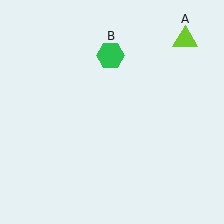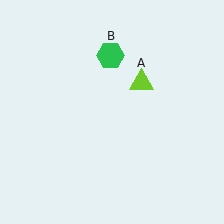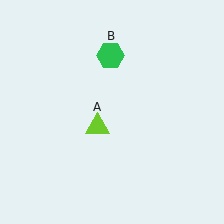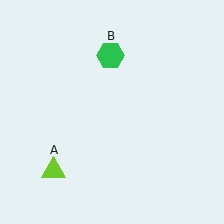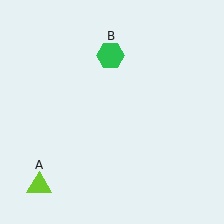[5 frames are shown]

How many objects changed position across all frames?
1 object changed position: lime triangle (object A).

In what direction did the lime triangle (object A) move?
The lime triangle (object A) moved down and to the left.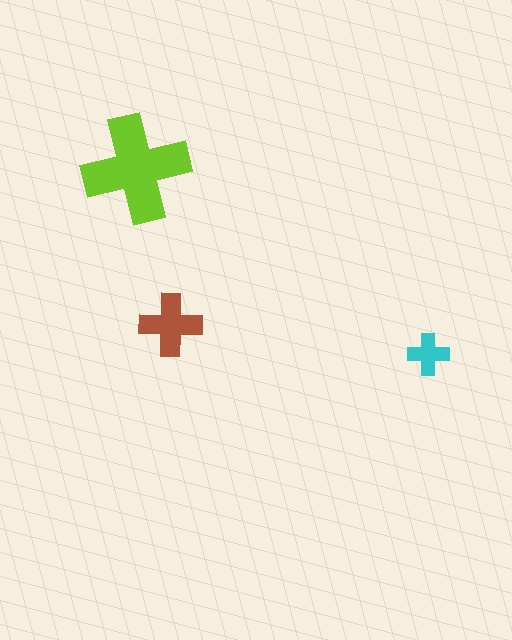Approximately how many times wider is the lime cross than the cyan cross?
About 2.5 times wider.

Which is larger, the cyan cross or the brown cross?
The brown one.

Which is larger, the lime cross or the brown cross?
The lime one.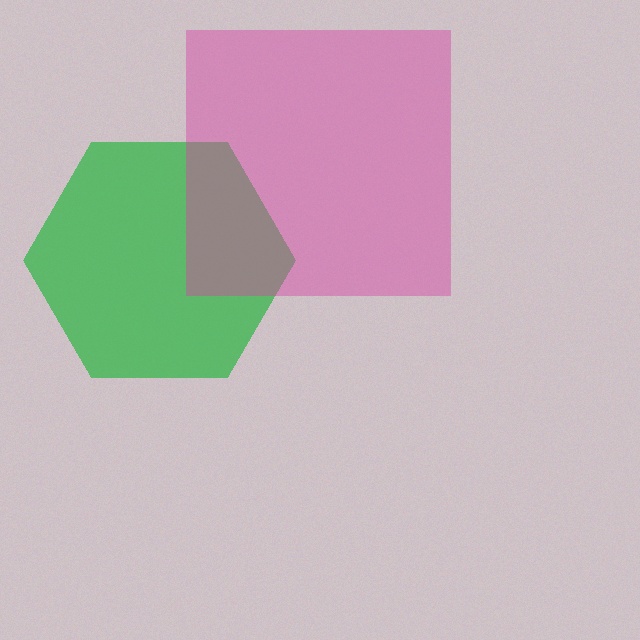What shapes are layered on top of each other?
The layered shapes are: a green hexagon, a magenta square.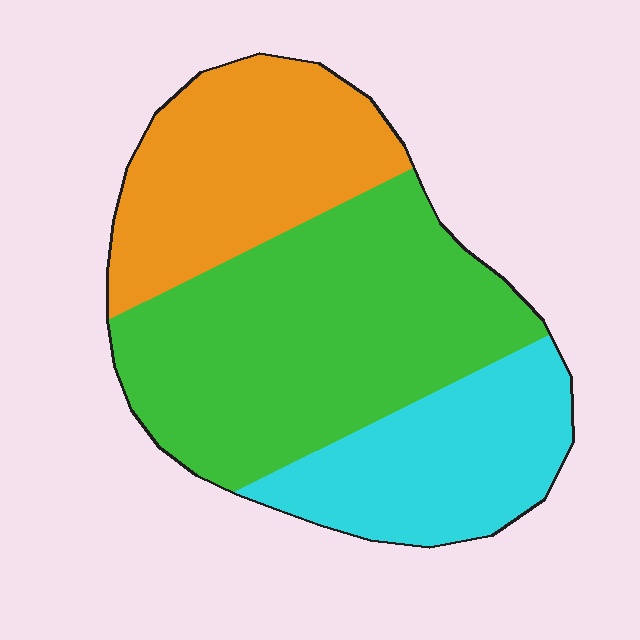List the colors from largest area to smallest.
From largest to smallest: green, orange, cyan.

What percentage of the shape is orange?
Orange covers around 30% of the shape.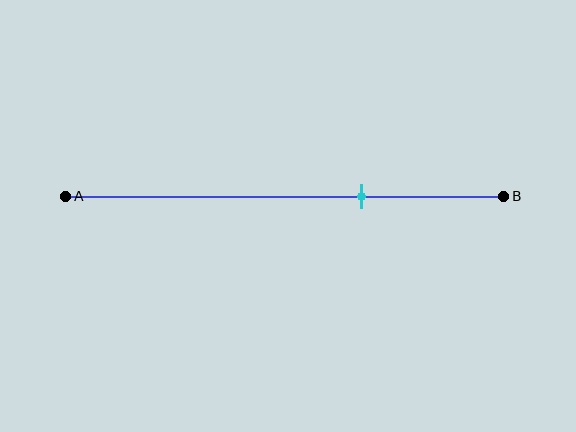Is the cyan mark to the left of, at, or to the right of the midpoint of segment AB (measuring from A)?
The cyan mark is to the right of the midpoint of segment AB.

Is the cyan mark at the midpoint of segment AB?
No, the mark is at about 70% from A, not at the 50% midpoint.